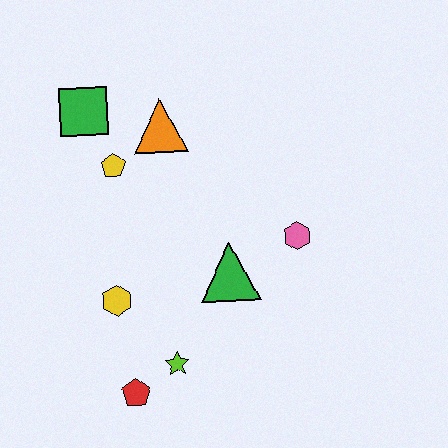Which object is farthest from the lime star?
The green square is farthest from the lime star.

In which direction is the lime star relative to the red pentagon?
The lime star is to the right of the red pentagon.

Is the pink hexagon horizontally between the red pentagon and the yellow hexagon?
No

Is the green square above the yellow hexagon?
Yes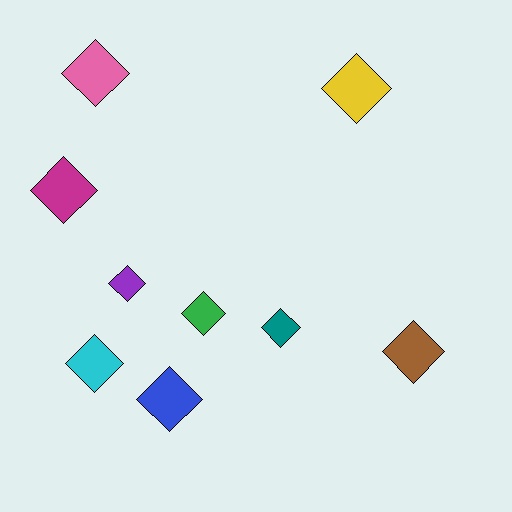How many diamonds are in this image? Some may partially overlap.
There are 9 diamonds.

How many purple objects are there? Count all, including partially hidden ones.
There is 1 purple object.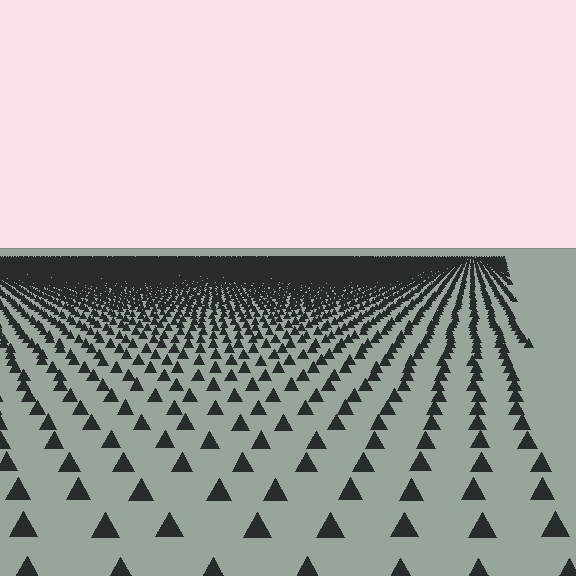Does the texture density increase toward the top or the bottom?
Density increases toward the top.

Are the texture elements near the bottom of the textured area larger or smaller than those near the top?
Larger. Near the bottom, elements are closer to the viewer and appear at a bigger on-screen size.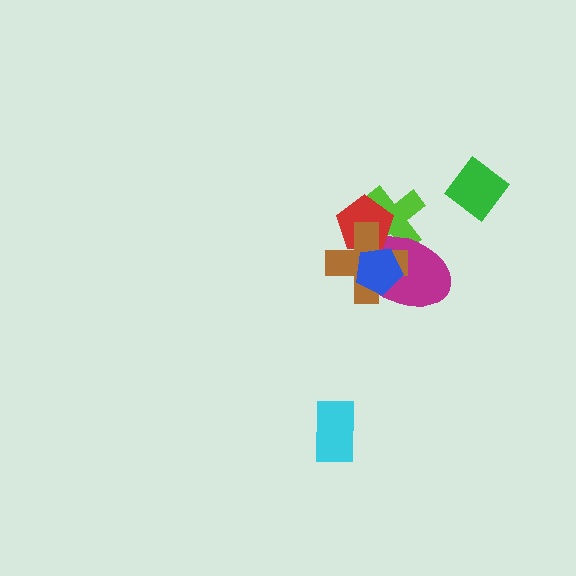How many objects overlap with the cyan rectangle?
0 objects overlap with the cyan rectangle.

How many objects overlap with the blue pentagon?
3 objects overlap with the blue pentagon.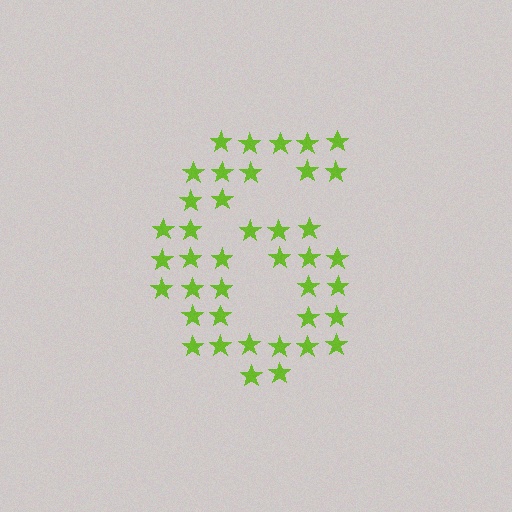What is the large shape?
The large shape is the digit 6.